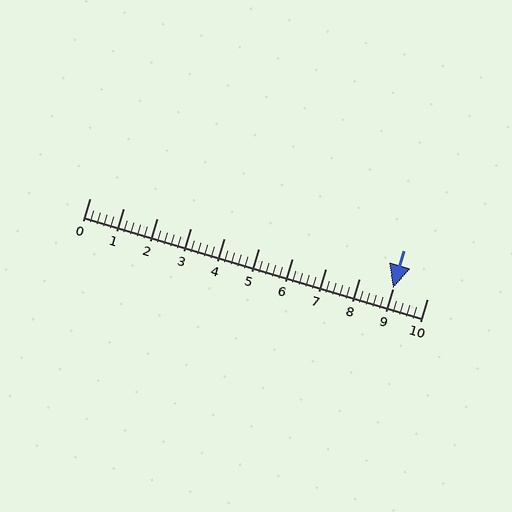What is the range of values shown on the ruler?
The ruler shows values from 0 to 10.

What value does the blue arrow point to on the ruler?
The blue arrow points to approximately 9.0.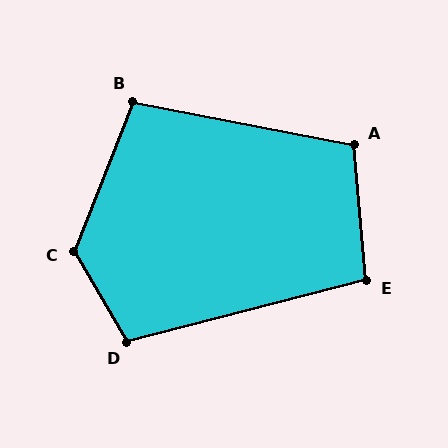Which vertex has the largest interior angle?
C, at approximately 128 degrees.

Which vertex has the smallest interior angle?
E, at approximately 100 degrees.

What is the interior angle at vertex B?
Approximately 100 degrees (obtuse).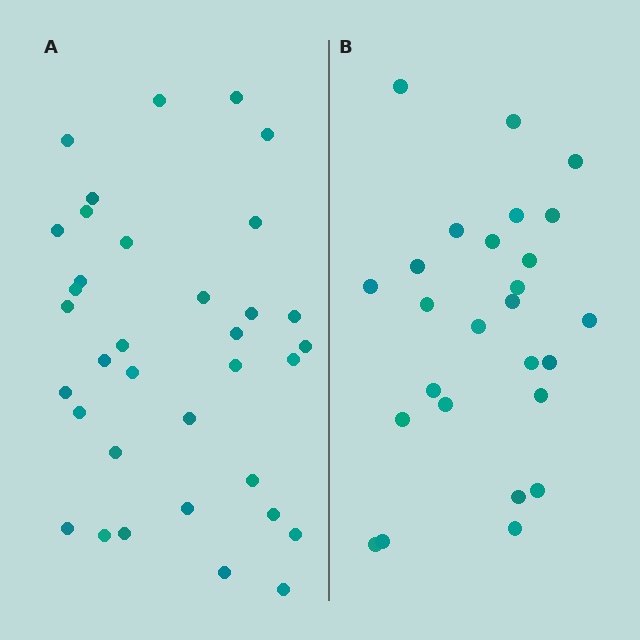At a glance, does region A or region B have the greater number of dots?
Region A (the left region) has more dots.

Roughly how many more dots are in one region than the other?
Region A has roughly 8 or so more dots than region B.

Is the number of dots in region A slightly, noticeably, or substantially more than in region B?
Region A has noticeably more, but not dramatically so. The ratio is roughly 1.3 to 1.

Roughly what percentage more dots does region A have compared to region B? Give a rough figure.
About 35% more.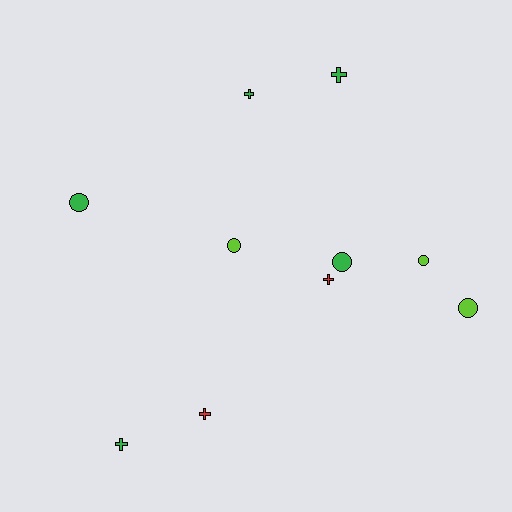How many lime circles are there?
There are 3 lime circles.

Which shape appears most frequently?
Cross, with 5 objects.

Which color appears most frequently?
Green, with 5 objects.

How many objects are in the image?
There are 10 objects.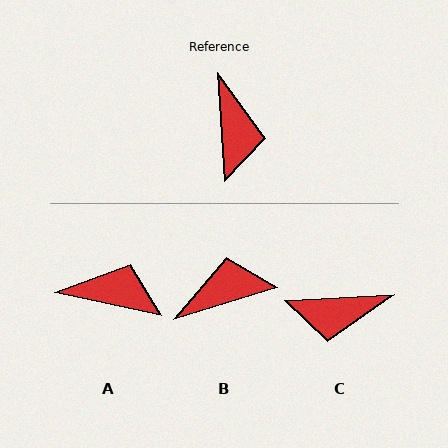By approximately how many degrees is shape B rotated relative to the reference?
Approximately 103 degrees counter-clockwise.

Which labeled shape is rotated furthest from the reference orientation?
B, about 103 degrees away.